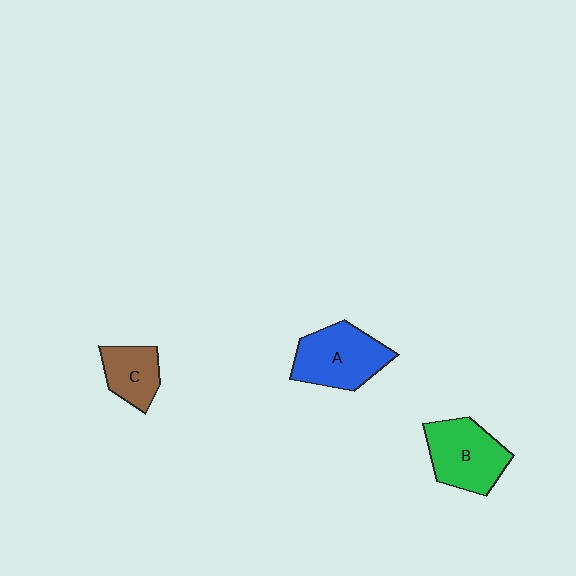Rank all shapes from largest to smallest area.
From largest to smallest: A (blue), B (green), C (brown).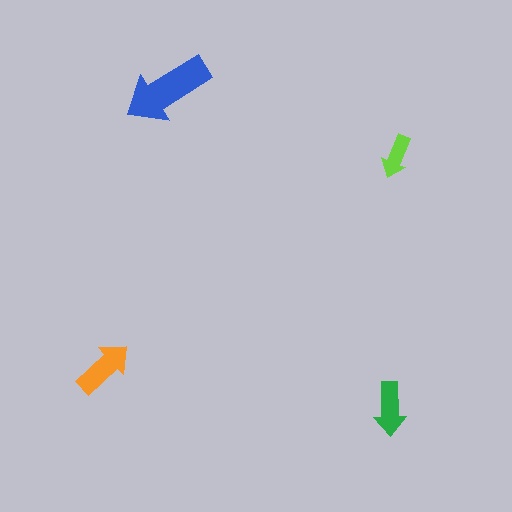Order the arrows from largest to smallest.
the blue one, the orange one, the green one, the lime one.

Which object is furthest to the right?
The lime arrow is rightmost.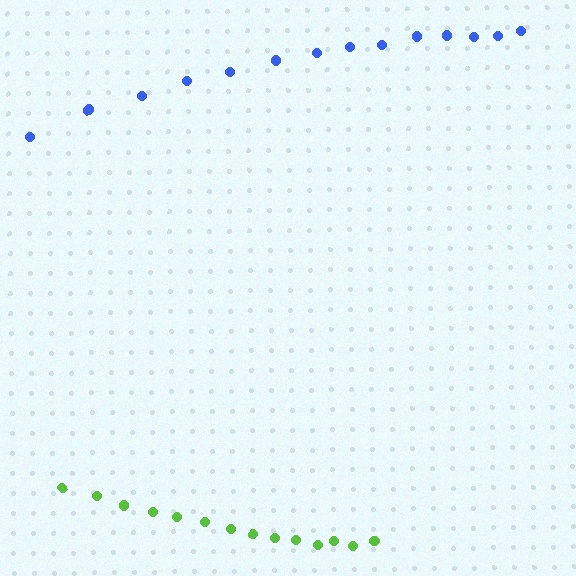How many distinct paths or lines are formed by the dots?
There are 2 distinct paths.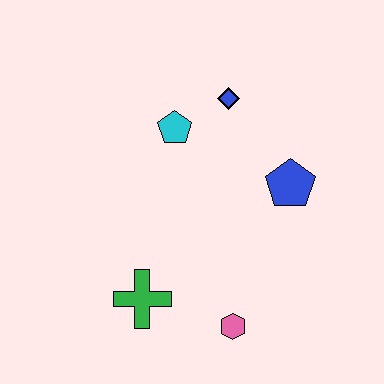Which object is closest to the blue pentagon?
The blue diamond is closest to the blue pentagon.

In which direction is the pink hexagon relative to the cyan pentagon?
The pink hexagon is below the cyan pentagon.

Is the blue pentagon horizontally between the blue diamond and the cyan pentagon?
No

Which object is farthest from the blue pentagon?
The green cross is farthest from the blue pentagon.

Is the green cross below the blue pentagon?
Yes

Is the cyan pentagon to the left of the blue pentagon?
Yes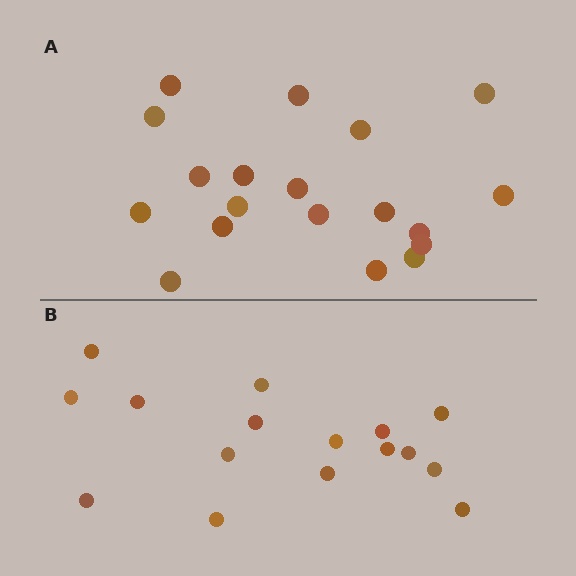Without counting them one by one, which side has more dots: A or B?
Region A (the top region) has more dots.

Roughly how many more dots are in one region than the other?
Region A has just a few more — roughly 2 or 3 more dots than region B.